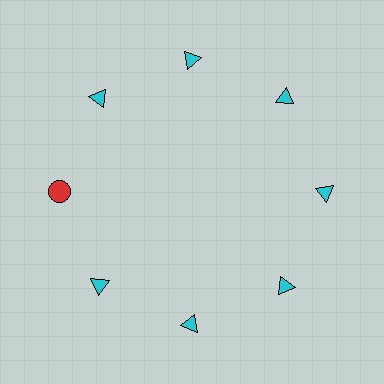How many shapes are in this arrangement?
There are 8 shapes arranged in a ring pattern.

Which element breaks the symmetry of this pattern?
The red circle at roughly the 9 o'clock position breaks the symmetry. All other shapes are cyan triangles.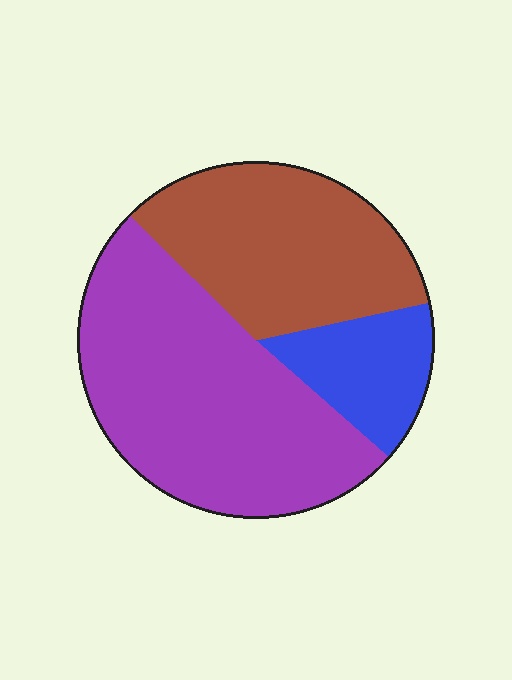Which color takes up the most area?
Purple, at roughly 50%.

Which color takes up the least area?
Blue, at roughly 15%.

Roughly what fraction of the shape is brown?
Brown covers about 35% of the shape.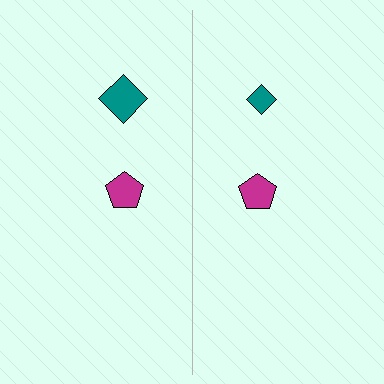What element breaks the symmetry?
The teal diamond on the right side has a different size than its mirror counterpart.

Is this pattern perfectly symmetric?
No, the pattern is not perfectly symmetric. The teal diamond on the right side has a different size than its mirror counterpart.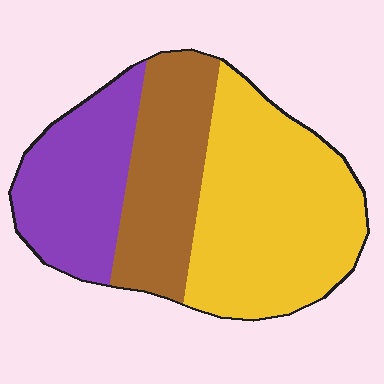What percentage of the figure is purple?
Purple covers 27% of the figure.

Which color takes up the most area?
Yellow, at roughly 45%.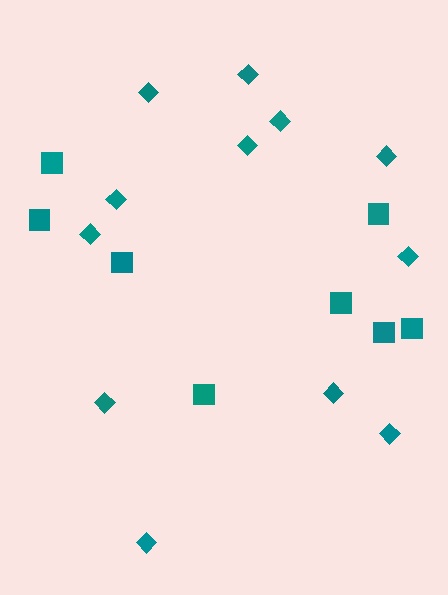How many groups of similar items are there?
There are 2 groups: one group of squares (8) and one group of diamonds (12).